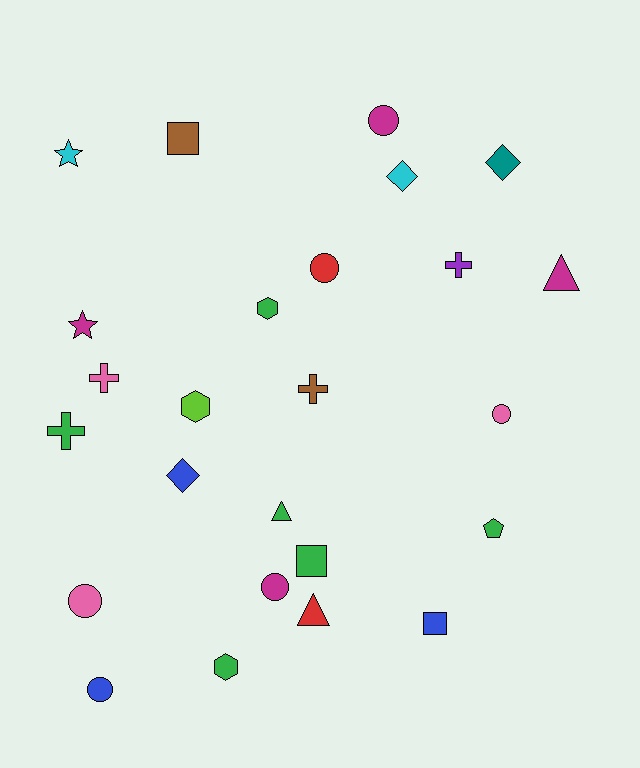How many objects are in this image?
There are 25 objects.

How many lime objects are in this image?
There is 1 lime object.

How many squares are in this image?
There are 3 squares.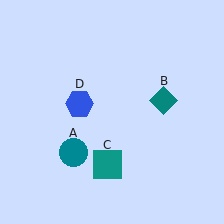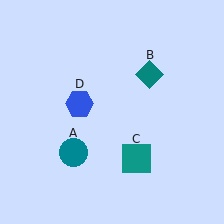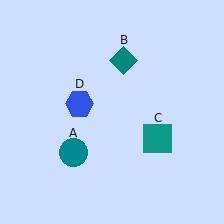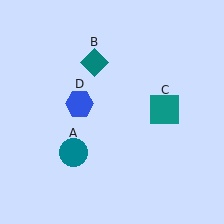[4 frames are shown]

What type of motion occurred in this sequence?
The teal diamond (object B), teal square (object C) rotated counterclockwise around the center of the scene.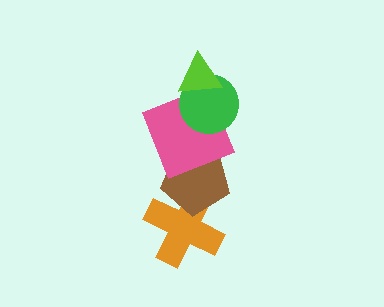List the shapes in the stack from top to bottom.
From top to bottom: the lime triangle, the green circle, the pink square, the brown pentagon, the orange cross.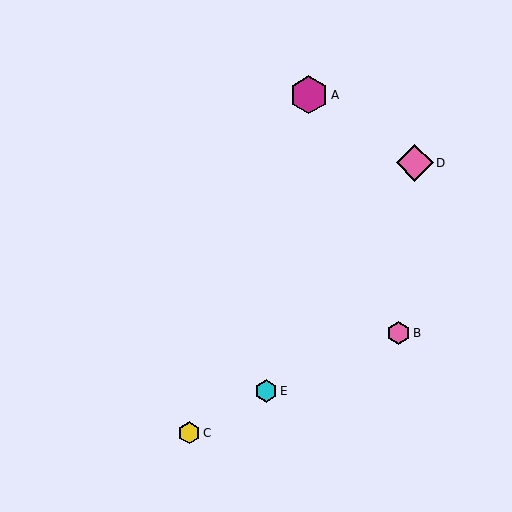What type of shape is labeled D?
Shape D is a pink diamond.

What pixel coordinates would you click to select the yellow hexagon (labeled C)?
Click at (189, 433) to select the yellow hexagon C.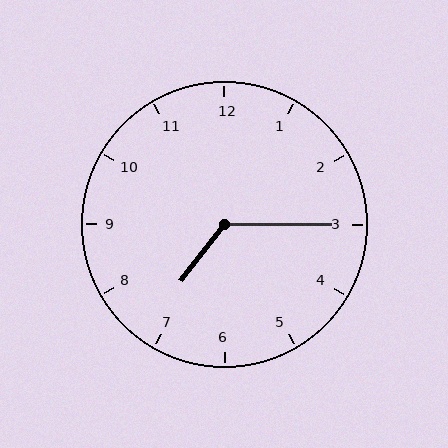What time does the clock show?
7:15.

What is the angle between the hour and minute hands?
Approximately 128 degrees.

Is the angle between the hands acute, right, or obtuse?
It is obtuse.